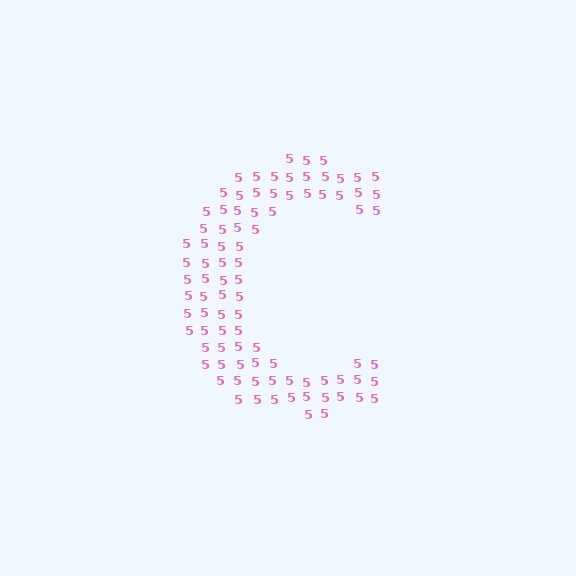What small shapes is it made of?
It is made of small digit 5's.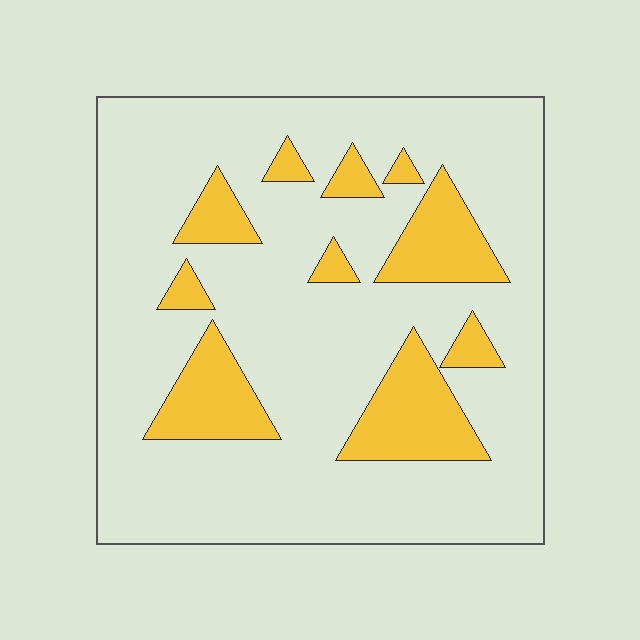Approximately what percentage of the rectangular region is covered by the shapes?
Approximately 20%.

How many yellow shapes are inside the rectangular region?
10.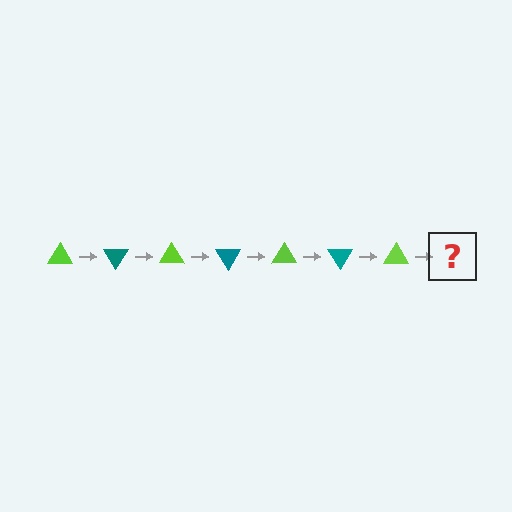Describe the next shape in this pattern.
It should be a teal triangle, rotated 420 degrees from the start.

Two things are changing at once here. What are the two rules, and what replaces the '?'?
The two rules are that it rotates 60 degrees each step and the color cycles through lime and teal. The '?' should be a teal triangle, rotated 420 degrees from the start.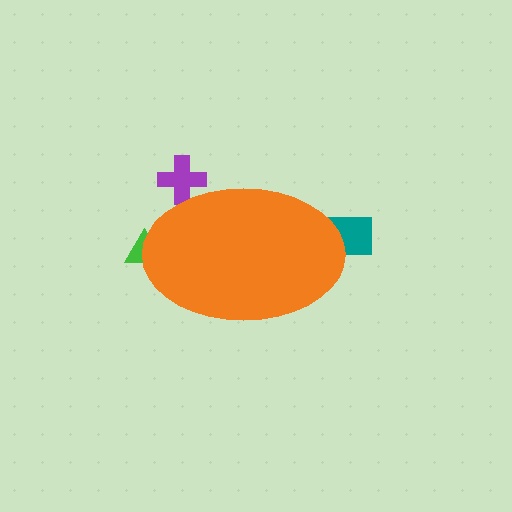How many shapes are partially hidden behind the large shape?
3 shapes are partially hidden.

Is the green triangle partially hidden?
Yes, the green triangle is partially hidden behind the orange ellipse.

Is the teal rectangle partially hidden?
Yes, the teal rectangle is partially hidden behind the orange ellipse.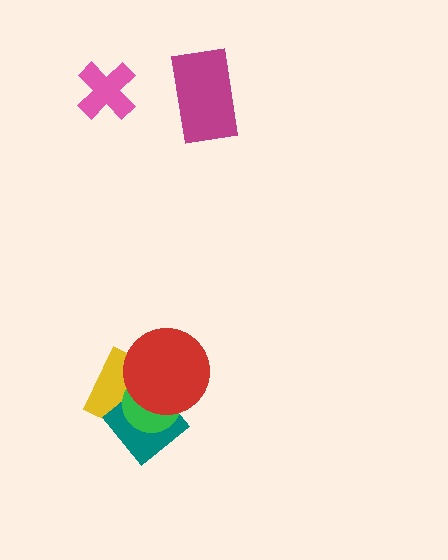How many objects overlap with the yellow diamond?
3 objects overlap with the yellow diamond.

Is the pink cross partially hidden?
No, no other shape covers it.